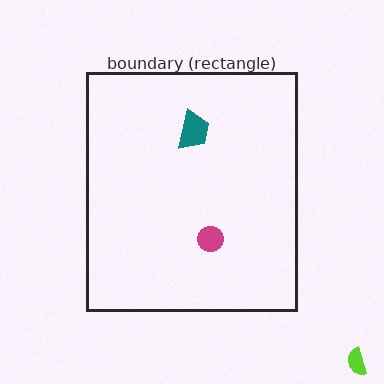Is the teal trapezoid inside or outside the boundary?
Inside.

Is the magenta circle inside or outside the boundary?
Inside.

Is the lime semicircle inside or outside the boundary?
Outside.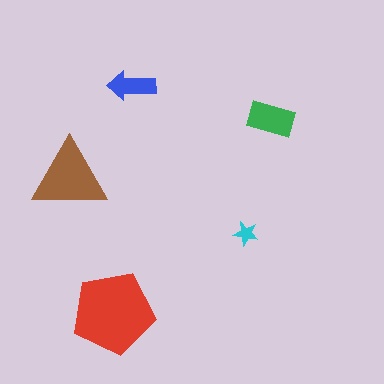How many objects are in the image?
There are 5 objects in the image.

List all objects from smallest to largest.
The cyan star, the blue arrow, the green rectangle, the brown triangle, the red pentagon.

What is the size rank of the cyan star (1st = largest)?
5th.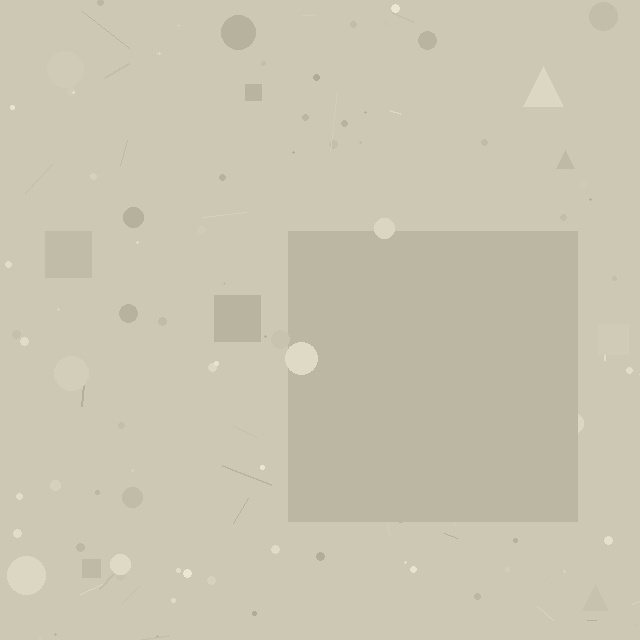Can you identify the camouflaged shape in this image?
The camouflaged shape is a square.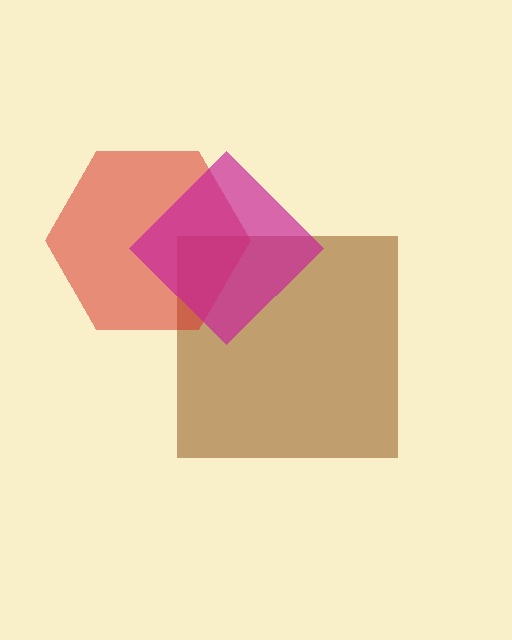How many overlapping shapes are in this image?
There are 3 overlapping shapes in the image.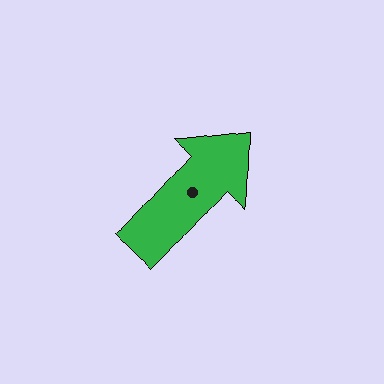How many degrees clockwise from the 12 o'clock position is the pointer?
Approximately 43 degrees.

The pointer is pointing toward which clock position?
Roughly 1 o'clock.